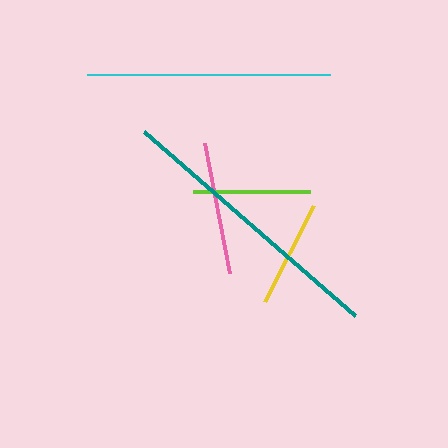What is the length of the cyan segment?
The cyan segment is approximately 243 pixels long.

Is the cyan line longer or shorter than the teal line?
The teal line is longer than the cyan line.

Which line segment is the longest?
The teal line is the longest at approximately 280 pixels.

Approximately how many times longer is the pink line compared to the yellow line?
The pink line is approximately 1.2 times the length of the yellow line.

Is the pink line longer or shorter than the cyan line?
The cyan line is longer than the pink line.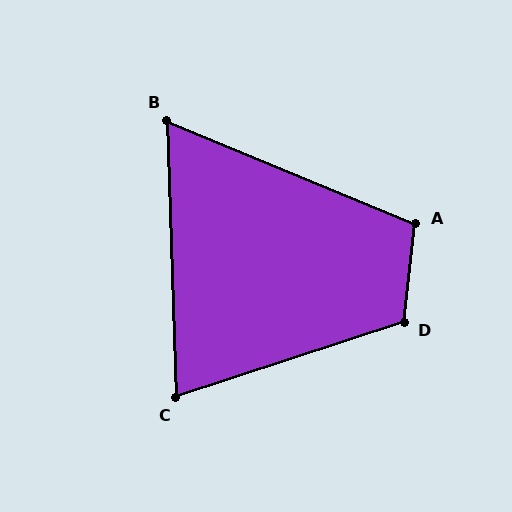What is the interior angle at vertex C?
Approximately 74 degrees (acute).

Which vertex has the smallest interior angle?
B, at approximately 66 degrees.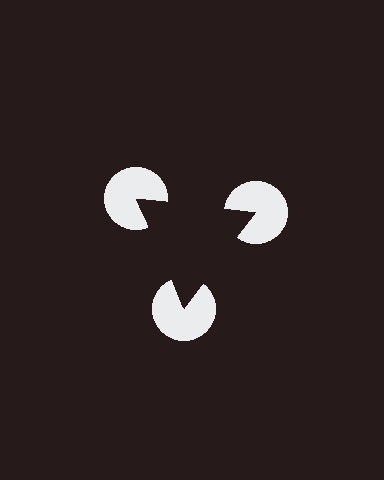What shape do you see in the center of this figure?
An illusory triangle — its edges are inferred from the aligned wedge cuts in the pac-man discs, not physically drawn.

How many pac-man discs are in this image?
There are 3 — one at each vertex of the illusory triangle.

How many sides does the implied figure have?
3 sides.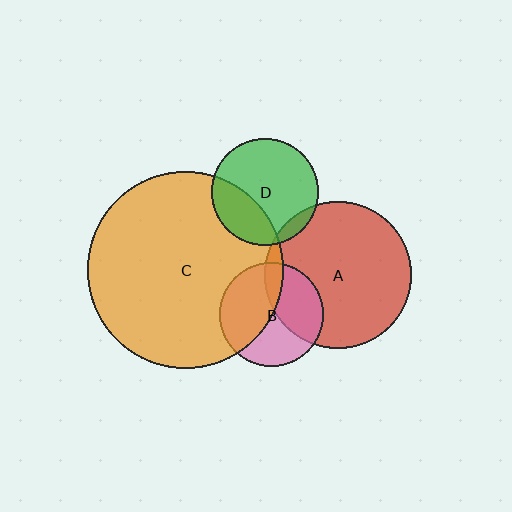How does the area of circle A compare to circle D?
Approximately 1.9 times.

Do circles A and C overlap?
Yes.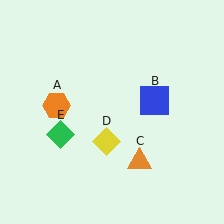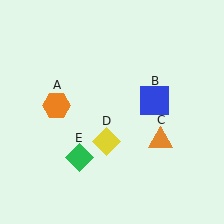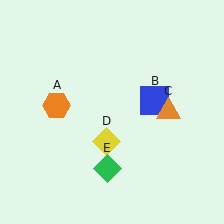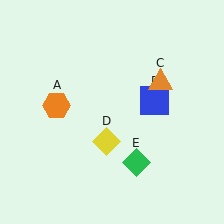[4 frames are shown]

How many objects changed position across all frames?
2 objects changed position: orange triangle (object C), green diamond (object E).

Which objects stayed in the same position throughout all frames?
Orange hexagon (object A) and blue square (object B) and yellow diamond (object D) remained stationary.